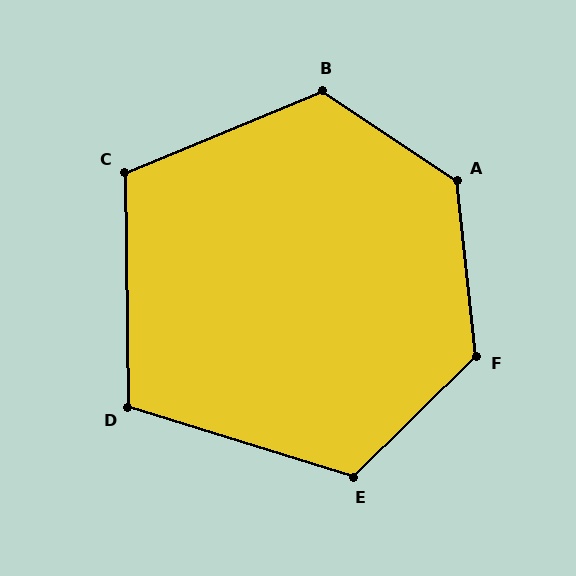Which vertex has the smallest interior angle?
D, at approximately 108 degrees.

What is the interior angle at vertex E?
Approximately 118 degrees (obtuse).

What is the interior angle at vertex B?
Approximately 124 degrees (obtuse).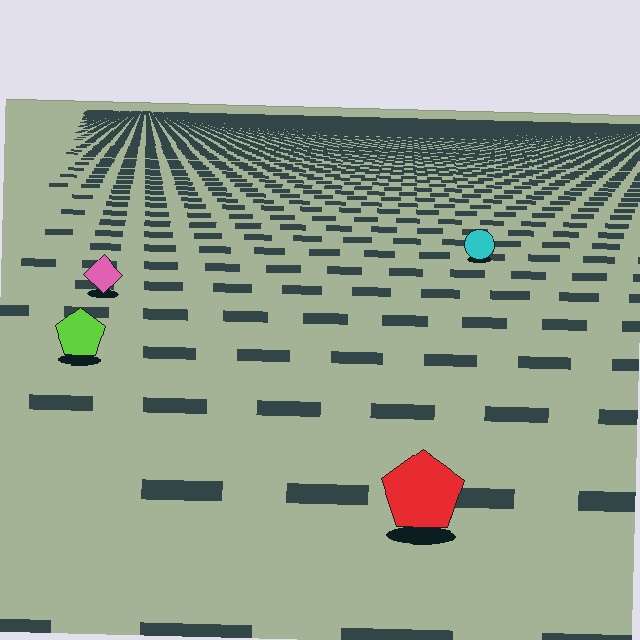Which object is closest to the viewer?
The red pentagon is closest. The texture marks near it are larger and more spread out.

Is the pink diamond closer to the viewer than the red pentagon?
No. The red pentagon is closer — you can tell from the texture gradient: the ground texture is coarser near it.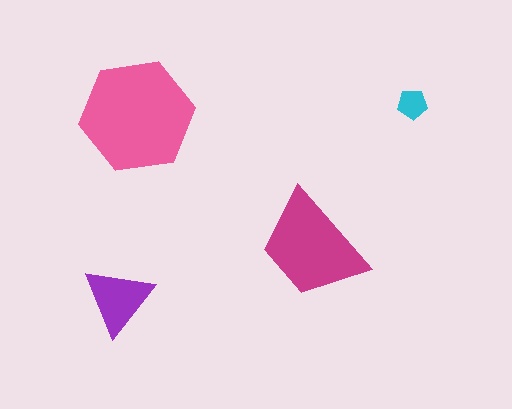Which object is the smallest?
The cyan pentagon.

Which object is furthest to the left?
The purple triangle is leftmost.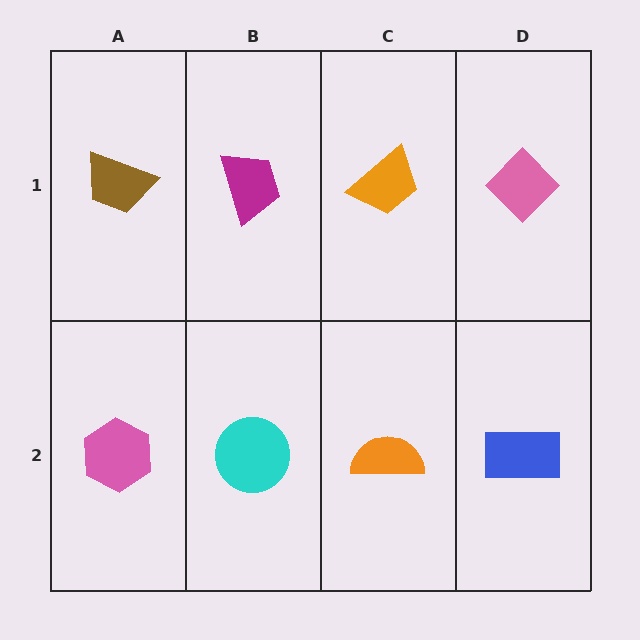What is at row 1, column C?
An orange trapezoid.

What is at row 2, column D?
A blue rectangle.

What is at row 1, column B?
A magenta trapezoid.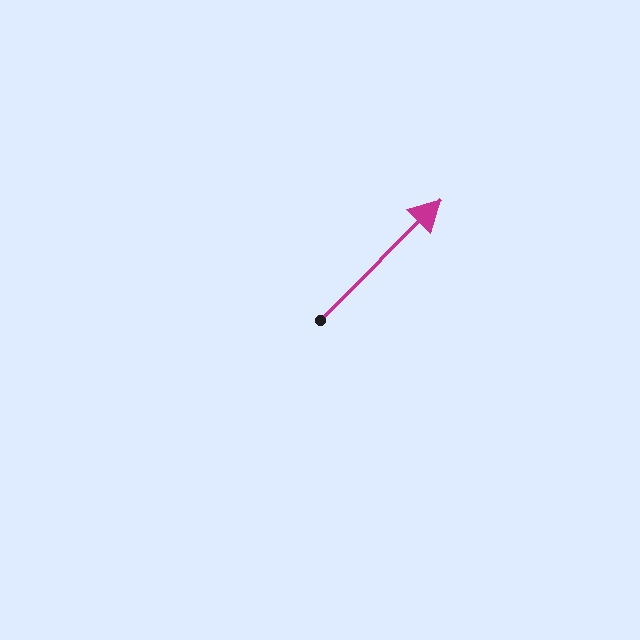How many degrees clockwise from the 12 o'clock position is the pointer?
Approximately 45 degrees.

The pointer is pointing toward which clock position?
Roughly 2 o'clock.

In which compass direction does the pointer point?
Northeast.